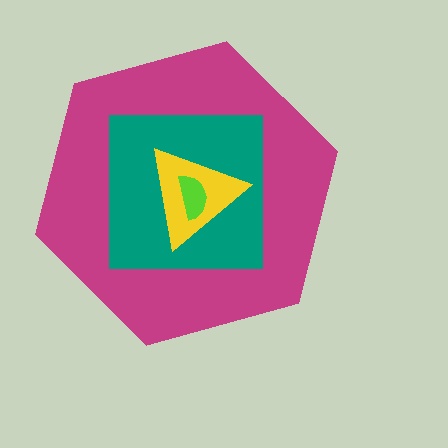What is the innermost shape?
The lime semicircle.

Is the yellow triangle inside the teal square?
Yes.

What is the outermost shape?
The magenta hexagon.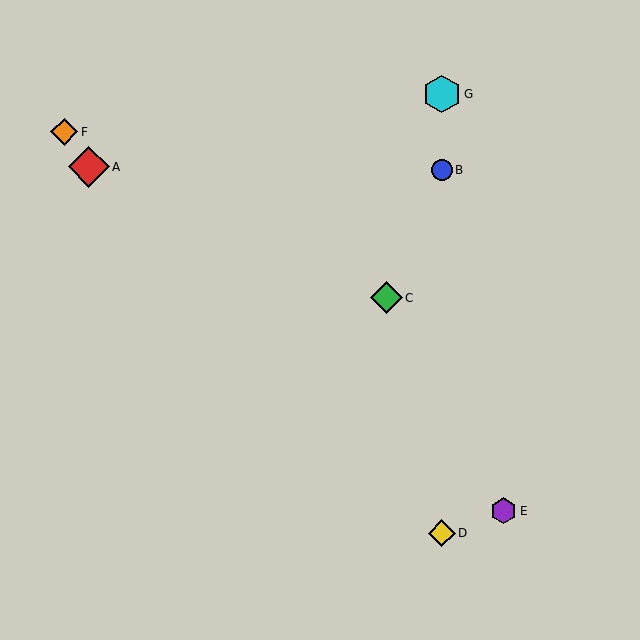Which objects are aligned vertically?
Objects B, D, G are aligned vertically.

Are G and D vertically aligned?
Yes, both are at x≈442.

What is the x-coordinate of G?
Object G is at x≈442.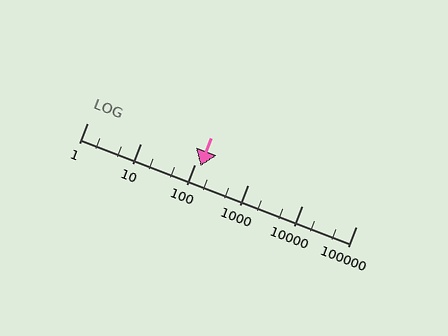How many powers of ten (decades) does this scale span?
The scale spans 5 decades, from 1 to 100000.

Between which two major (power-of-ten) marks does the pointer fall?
The pointer is between 100 and 1000.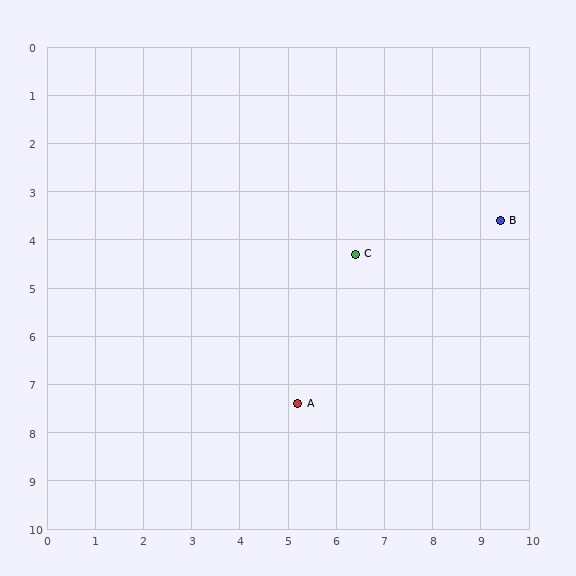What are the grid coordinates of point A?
Point A is at approximately (5.2, 7.4).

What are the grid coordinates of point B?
Point B is at approximately (9.4, 3.6).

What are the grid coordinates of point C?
Point C is at approximately (6.4, 4.3).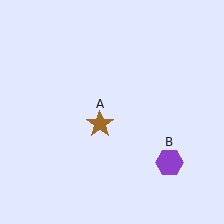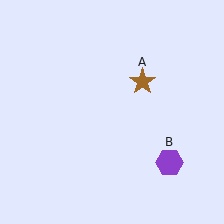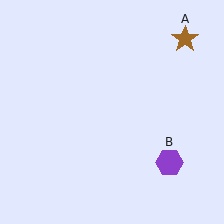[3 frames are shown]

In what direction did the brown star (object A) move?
The brown star (object A) moved up and to the right.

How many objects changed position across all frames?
1 object changed position: brown star (object A).